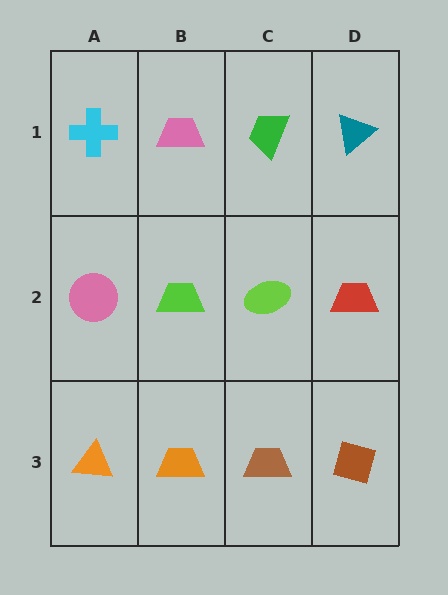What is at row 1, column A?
A cyan cross.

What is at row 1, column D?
A teal triangle.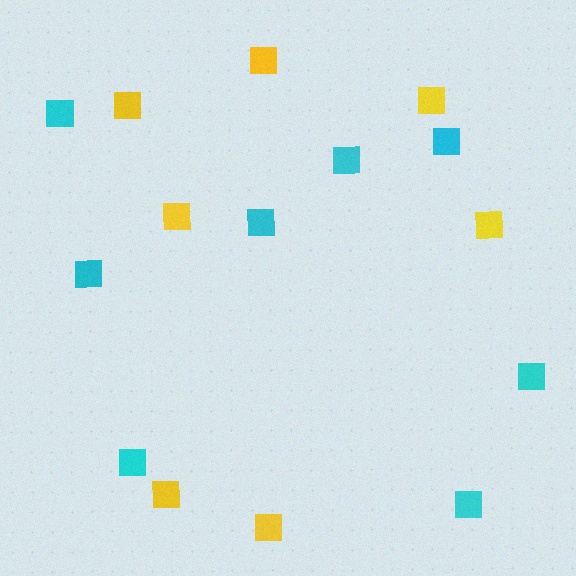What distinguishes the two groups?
There are 2 groups: one group of cyan squares (8) and one group of yellow squares (7).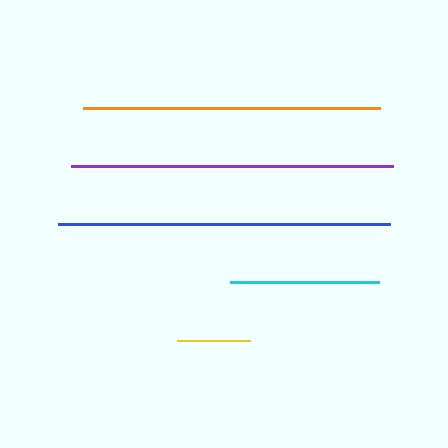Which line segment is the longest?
The blue line is the longest at approximately 332 pixels.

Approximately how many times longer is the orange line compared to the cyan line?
The orange line is approximately 2.0 times the length of the cyan line.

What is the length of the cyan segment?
The cyan segment is approximately 149 pixels long.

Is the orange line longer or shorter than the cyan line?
The orange line is longer than the cyan line.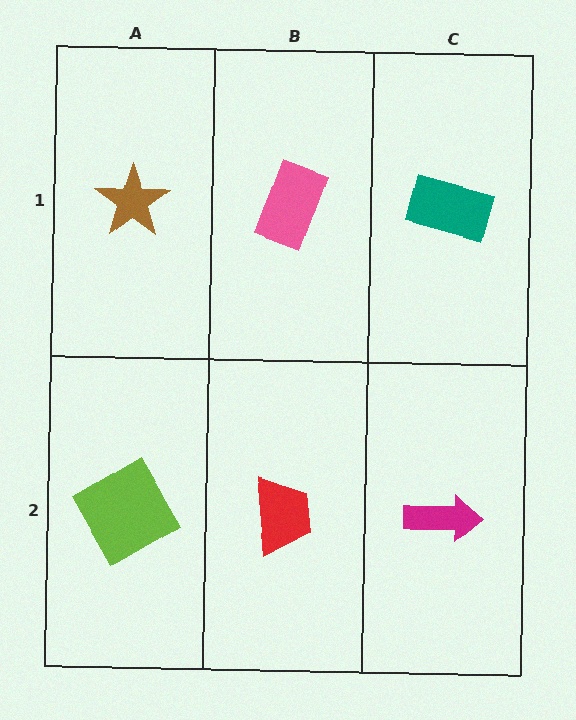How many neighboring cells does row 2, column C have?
2.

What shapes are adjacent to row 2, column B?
A pink rectangle (row 1, column B), a lime diamond (row 2, column A), a magenta arrow (row 2, column C).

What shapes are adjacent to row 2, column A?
A brown star (row 1, column A), a red trapezoid (row 2, column B).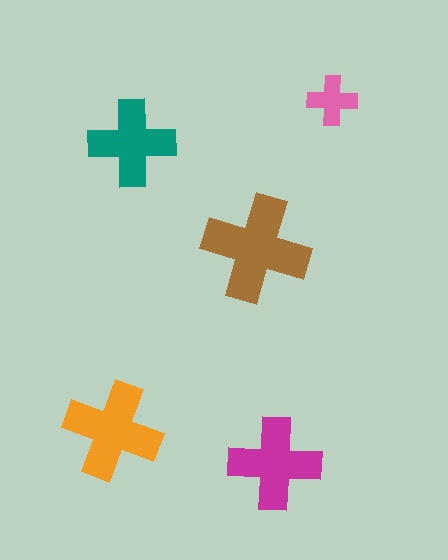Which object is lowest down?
The magenta cross is bottommost.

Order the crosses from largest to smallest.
the brown one, the orange one, the magenta one, the teal one, the pink one.